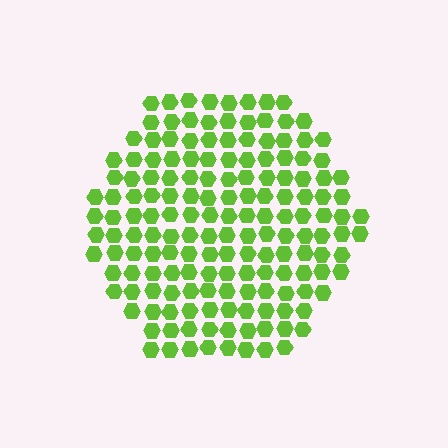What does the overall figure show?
The overall figure shows a hexagon.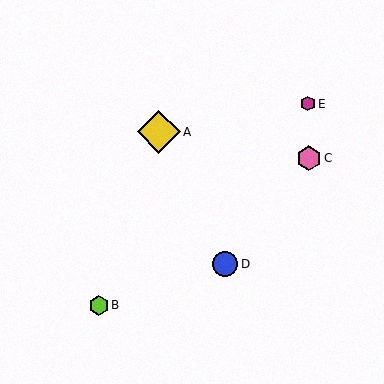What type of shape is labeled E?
Shape E is a magenta hexagon.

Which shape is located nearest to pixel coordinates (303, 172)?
The pink hexagon (labeled C) at (309, 158) is nearest to that location.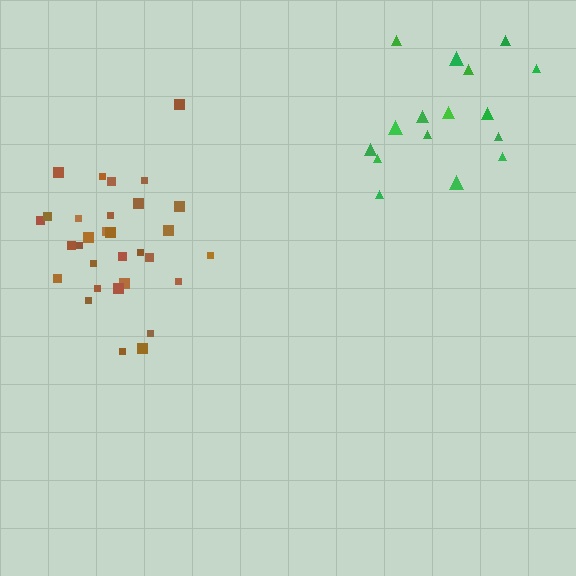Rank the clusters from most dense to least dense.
brown, green.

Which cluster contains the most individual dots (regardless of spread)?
Brown (31).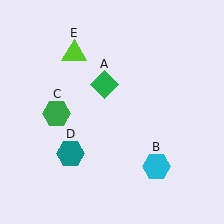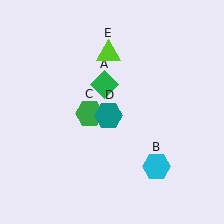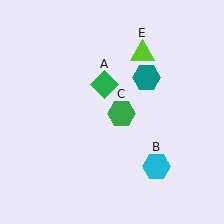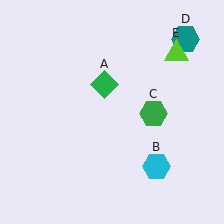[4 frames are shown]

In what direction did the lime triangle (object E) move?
The lime triangle (object E) moved right.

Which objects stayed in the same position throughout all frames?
Green diamond (object A) and cyan hexagon (object B) remained stationary.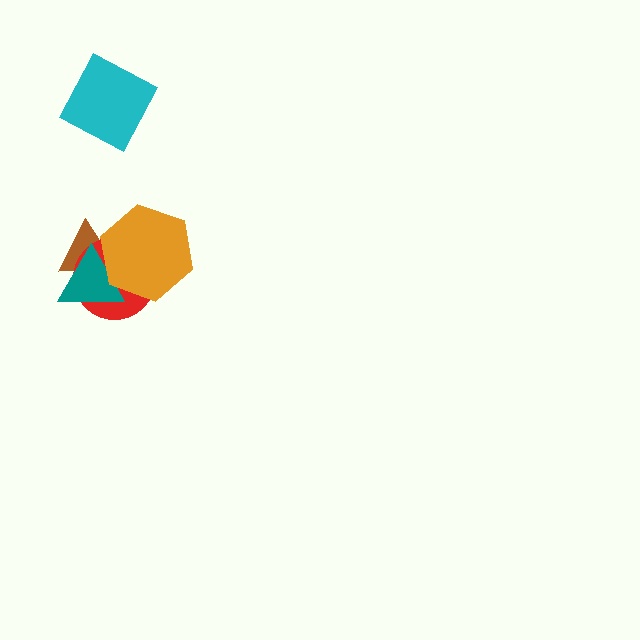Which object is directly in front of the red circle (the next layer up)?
The teal triangle is directly in front of the red circle.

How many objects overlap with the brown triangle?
3 objects overlap with the brown triangle.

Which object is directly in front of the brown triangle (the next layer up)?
The red circle is directly in front of the brown triangle.